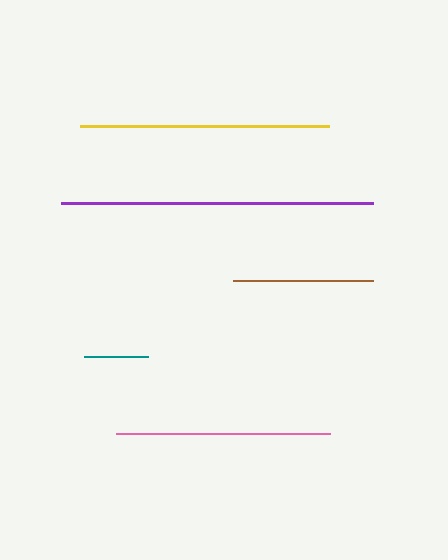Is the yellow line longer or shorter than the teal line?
The yellow line is longer than the teal line.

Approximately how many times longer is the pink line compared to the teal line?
The pink line is approximately 3.3 times the length of the teal line.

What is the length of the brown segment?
The brown segment is approximately 140 pixels long.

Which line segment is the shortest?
The teal line is the shortest at approximately 65 pixels.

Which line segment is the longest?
The purple line is the longest at approximately 311 pixels.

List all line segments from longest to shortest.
From longest to shortest: purple, yellow, pink, brown, teal.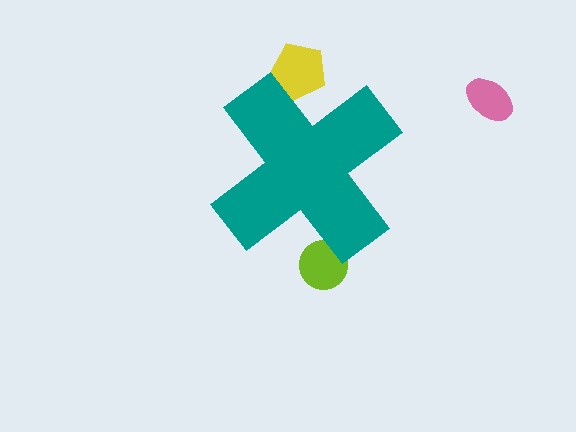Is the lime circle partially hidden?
Yes, the lime circle is partially hidden behind the teal cross.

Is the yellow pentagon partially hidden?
Yes, the yellow pentagon is partially hidden behind the teal cross.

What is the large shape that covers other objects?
A teal cross.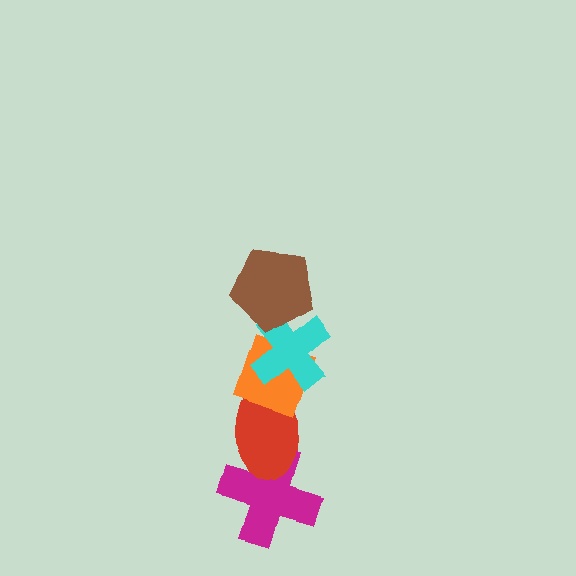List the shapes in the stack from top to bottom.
From top to bottom: the brown pentagon, the cyan cross, the orange diamond, the red ellipse, the magenta cross.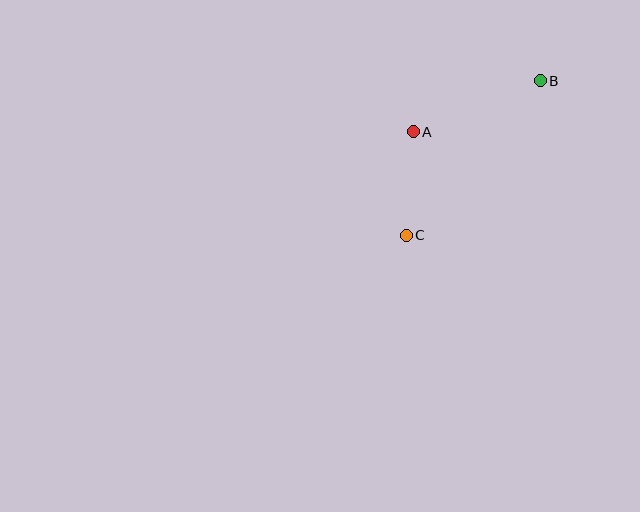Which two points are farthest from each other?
Points B and C are farthest from each other.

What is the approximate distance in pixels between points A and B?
The distance between A and B is approximately 137 pixels.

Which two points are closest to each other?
Points A and C are closest to each other.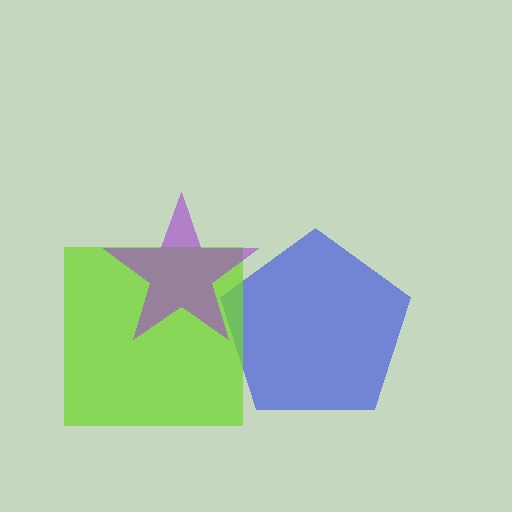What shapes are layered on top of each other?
The layered shapes are: a blue pentagon, a lime square, a purple star.